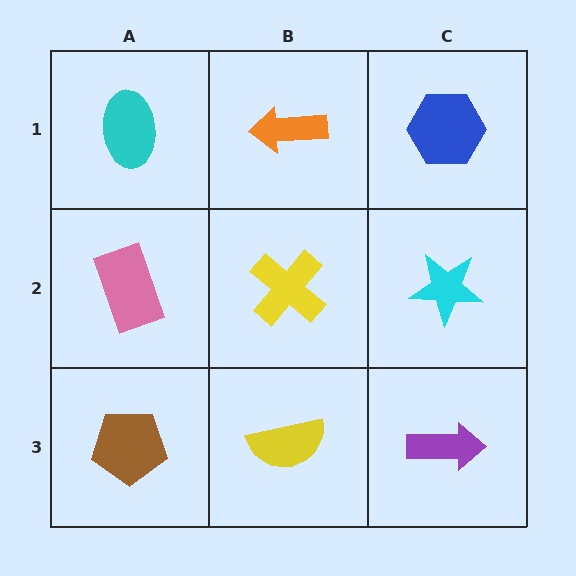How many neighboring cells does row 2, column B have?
4.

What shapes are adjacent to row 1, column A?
A pink rectangle (row 2, column A), an orange arrow (row 1, column B).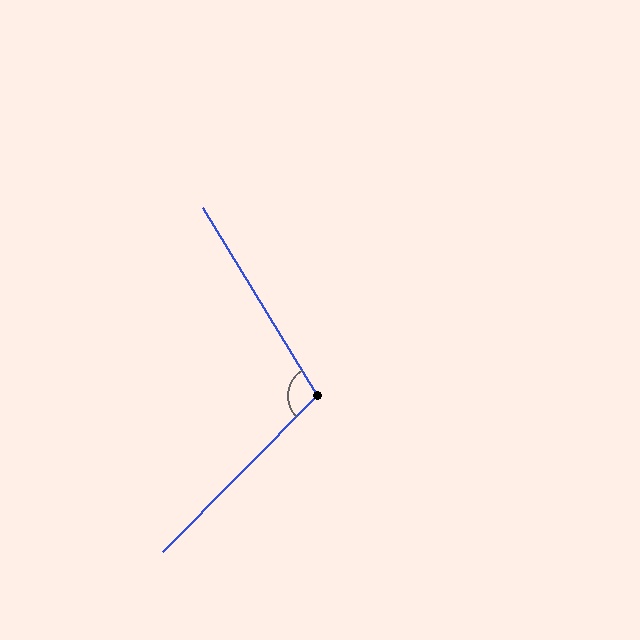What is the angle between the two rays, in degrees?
Approximately 104 degrees.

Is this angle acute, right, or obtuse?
It is obtuse.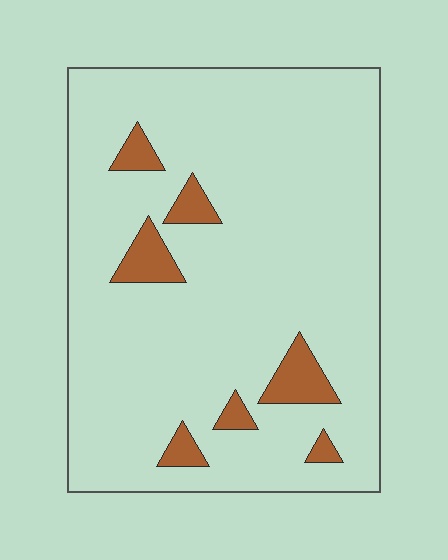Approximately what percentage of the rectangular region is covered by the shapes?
Approximately 10%.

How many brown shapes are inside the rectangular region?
7.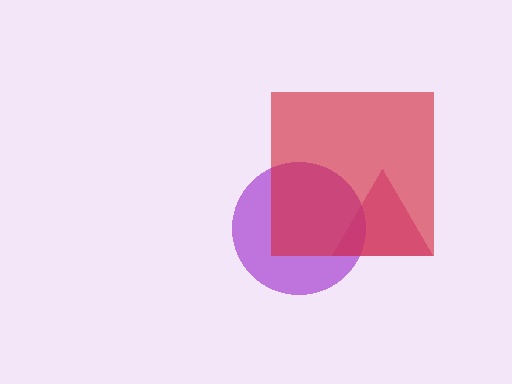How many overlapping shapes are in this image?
There are 3 overlapping shapes in the image.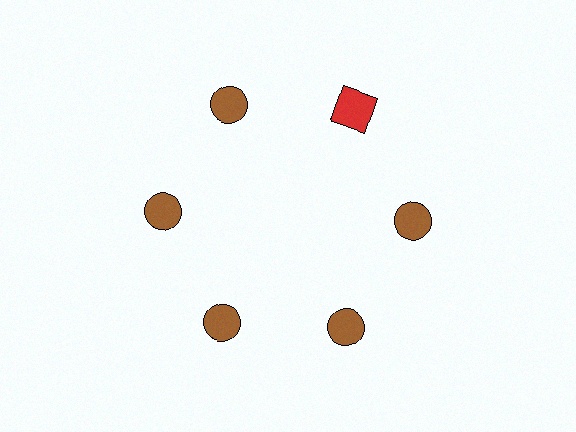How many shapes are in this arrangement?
There are 6 shapes arranged in a ring pattern.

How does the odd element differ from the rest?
It differs in both color (red instead of brown) and shape (square instead of circle).